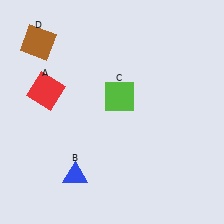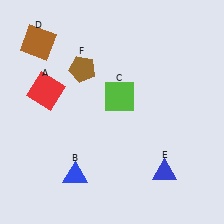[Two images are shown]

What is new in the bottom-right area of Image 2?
A blue triangle (E) was added in the bottom-right area of Image 2.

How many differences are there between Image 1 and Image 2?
There are 2 differences between the two images.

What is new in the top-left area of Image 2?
A brown pentagon (F) was added in the top-left area of Image 2.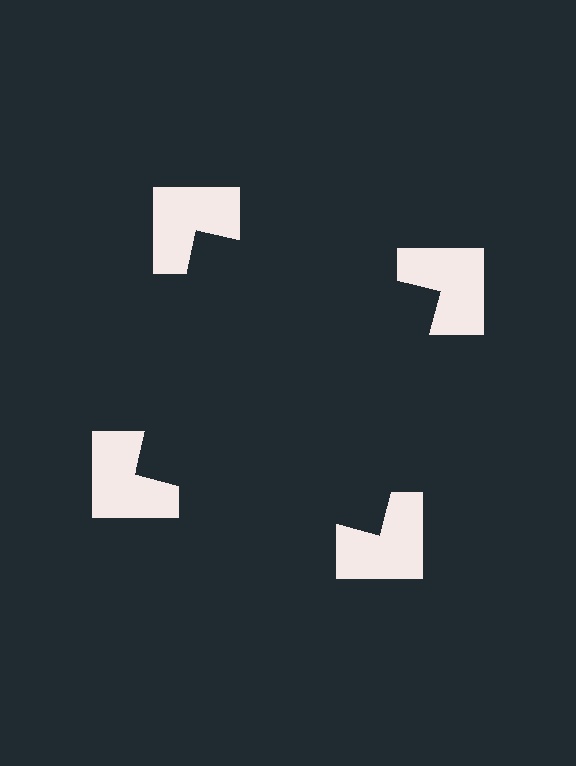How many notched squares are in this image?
There are 4 — one at each vertex of the illusory square.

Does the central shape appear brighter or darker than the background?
It typically appears slightly darker than the background, even though no actual brightness change is drawn.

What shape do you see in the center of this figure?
An illusory square — its edges are inferred from the aligned wedge cuts in the notched squares, not physically drawn.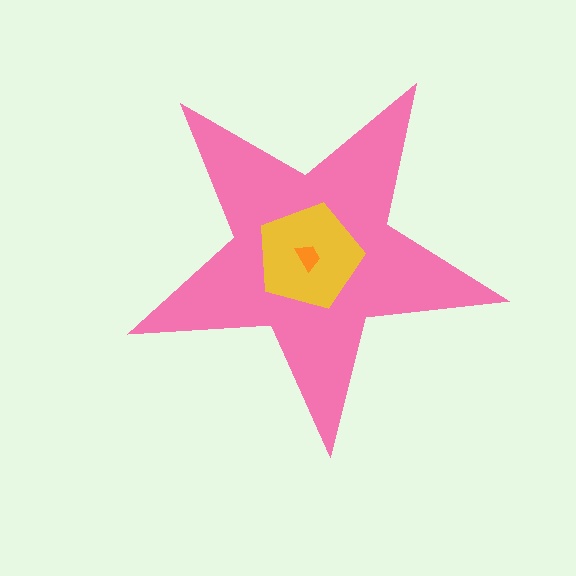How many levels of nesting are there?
3.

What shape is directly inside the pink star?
The yellow pentagon.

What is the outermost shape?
The pink star.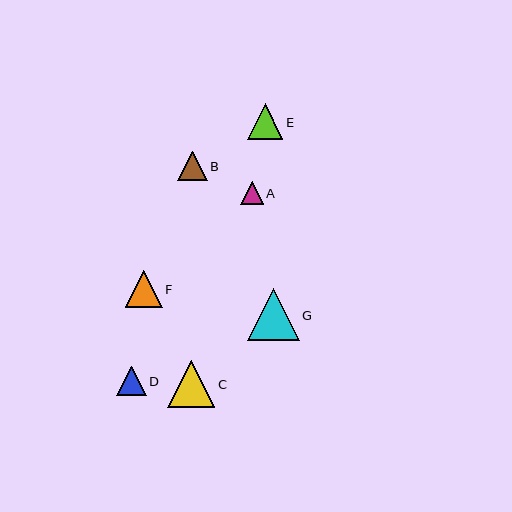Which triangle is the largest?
Triangle G is the largest with a size of approximately 52 pixels.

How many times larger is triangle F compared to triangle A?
Triangle F is approximately 1.6 times the size of triangle A.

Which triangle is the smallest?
Triangle A is the smallest with a size of approximately 23 pixels.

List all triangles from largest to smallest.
From largest to smallest: G, C, F, E, D, B, A.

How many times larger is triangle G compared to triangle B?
Triangle G is approximately 1.8 times the size of triangle B.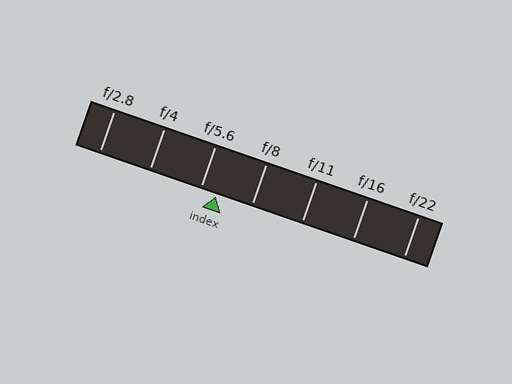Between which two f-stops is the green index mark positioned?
The index mark is between f/5.6 and f/8.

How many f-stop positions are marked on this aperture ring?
There are 7 f-stop positions marked.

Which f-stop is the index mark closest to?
The index mark is closest to f/5.6.